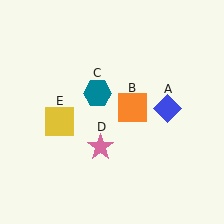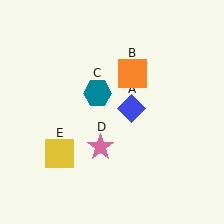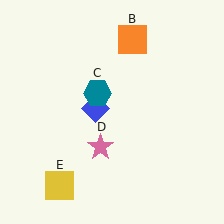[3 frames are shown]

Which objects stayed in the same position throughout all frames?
Teal hexagon (object C) and pink star (object D) remained stationary.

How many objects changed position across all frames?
3 objects changed position: blue diamond (object A), orange square (object B), yellow square (object E).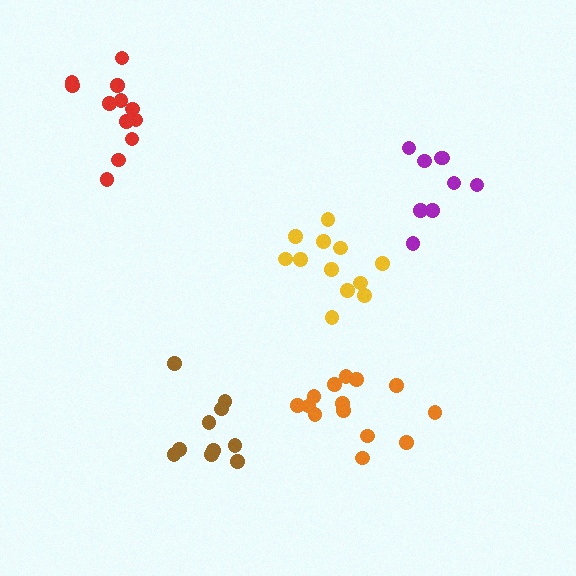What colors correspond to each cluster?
The clusters are colored: purple, brown, yellow, orange, red.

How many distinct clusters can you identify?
There are 5 distinct clusters.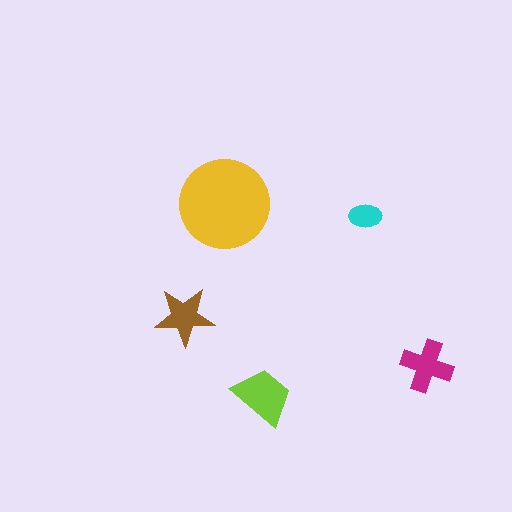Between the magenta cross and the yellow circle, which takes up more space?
The yellow circle.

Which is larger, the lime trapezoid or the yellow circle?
The yellow circle.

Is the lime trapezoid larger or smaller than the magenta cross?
Larger.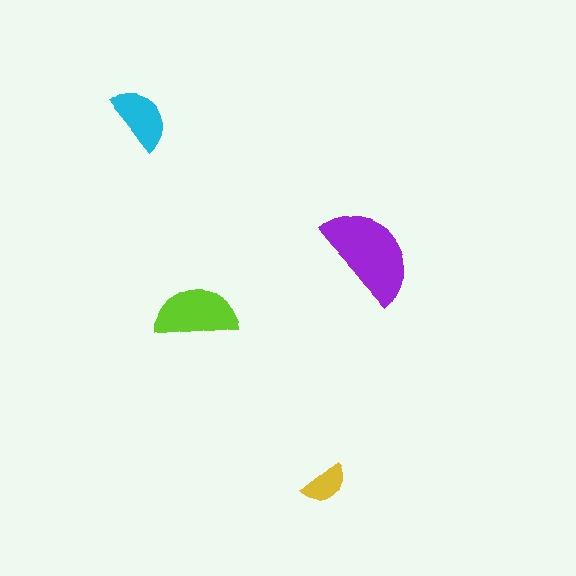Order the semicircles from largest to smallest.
the purple one, the lime one, the cyan one, the yellow one.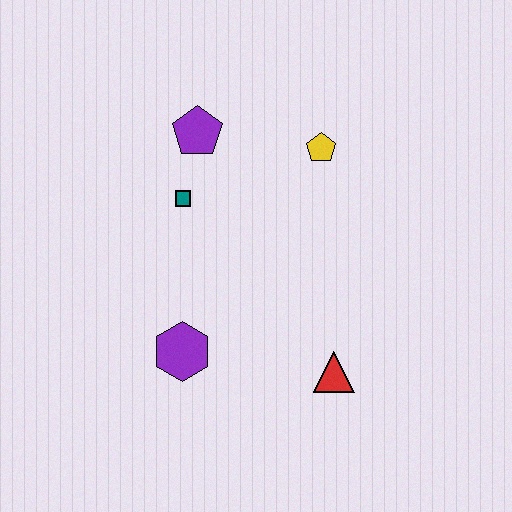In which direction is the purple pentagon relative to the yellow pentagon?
The purple pentagon is to the left of the yellow pentagon.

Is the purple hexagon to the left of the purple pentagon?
Yes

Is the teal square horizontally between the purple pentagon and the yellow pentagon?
No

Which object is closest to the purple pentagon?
The teal square is closest to the purple pentagon.